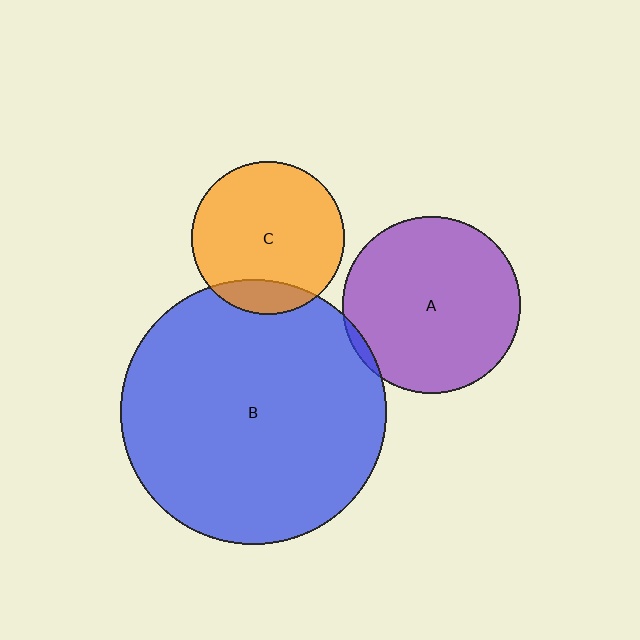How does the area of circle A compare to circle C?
Approximately 1.3 times.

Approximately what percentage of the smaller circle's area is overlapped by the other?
Approximately 5%.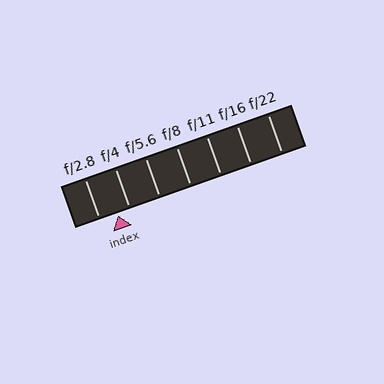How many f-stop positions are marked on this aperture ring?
There are 7 f-stop positions marked.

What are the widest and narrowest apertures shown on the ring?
The widest aperture shown is f/2.8 and the narrowest is f/22.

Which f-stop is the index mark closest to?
The index mark is closest to f/4.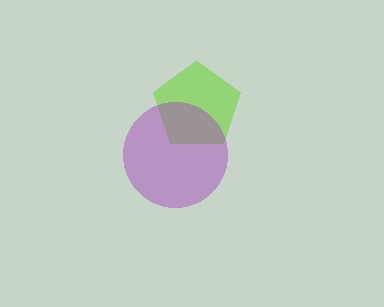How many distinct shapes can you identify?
There are 2 distinct shapes: a lime pentagon, a purple circle.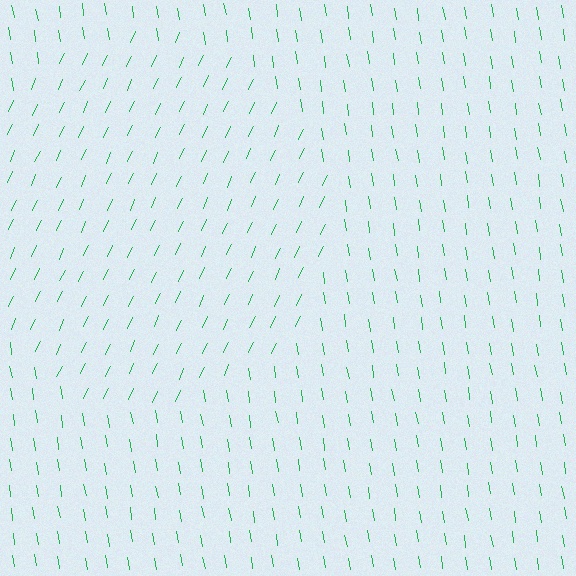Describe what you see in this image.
The image is filled with small green line segments. A circle region in the image has lines oriented differently from the surrounding lines, creating a visible texture boundary.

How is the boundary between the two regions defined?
The boundary is defined purely by a change in line orientation (approximately 34 degrees difference). All lines are the same color and thickness.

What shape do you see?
I see a circle.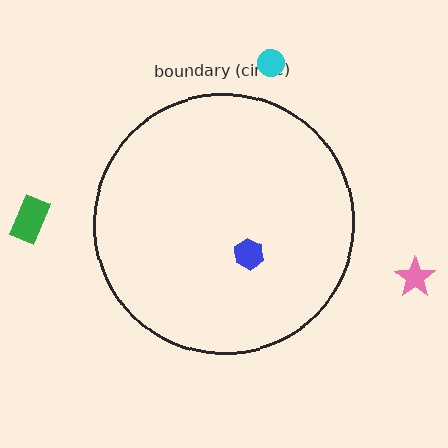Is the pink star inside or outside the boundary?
Outside.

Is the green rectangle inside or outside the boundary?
Outside.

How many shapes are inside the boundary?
1 inside, 3 outside.